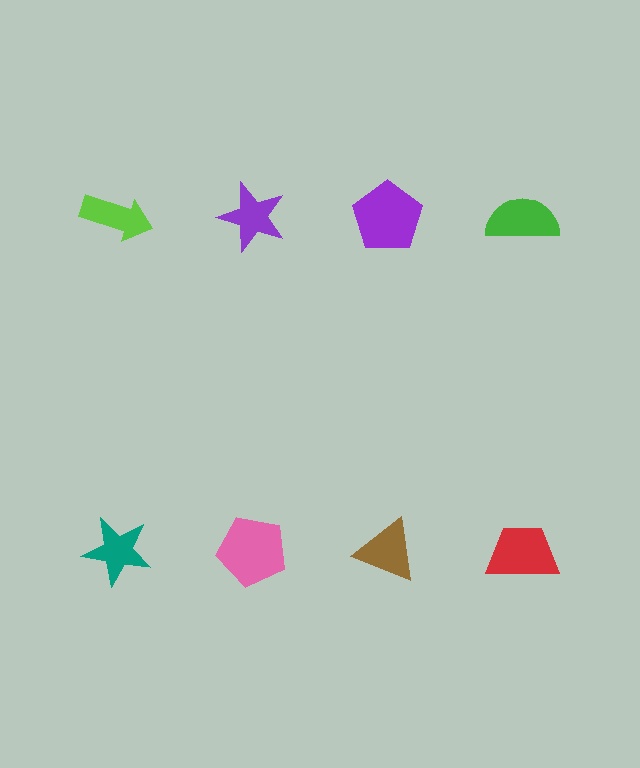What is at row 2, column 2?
A pink pentagon.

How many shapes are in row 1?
4 shapes.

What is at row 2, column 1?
A teal star.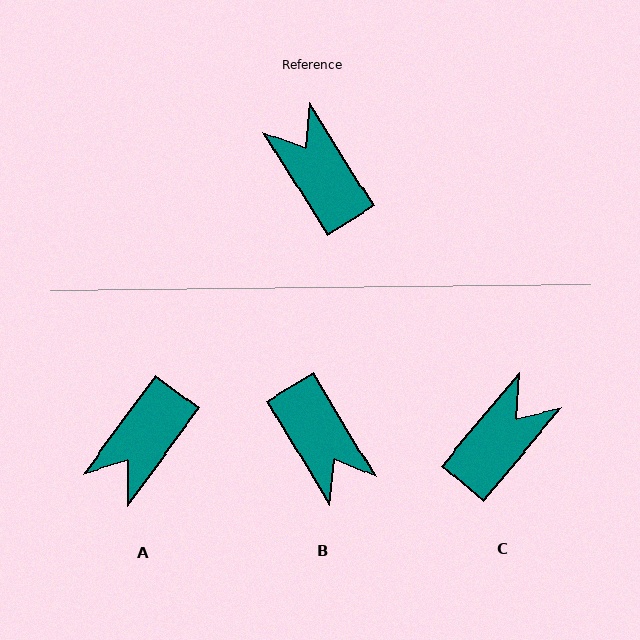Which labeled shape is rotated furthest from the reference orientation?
B, about 179 degrees away.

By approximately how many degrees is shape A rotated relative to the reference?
Approximately 112 degrees counter-clockwise.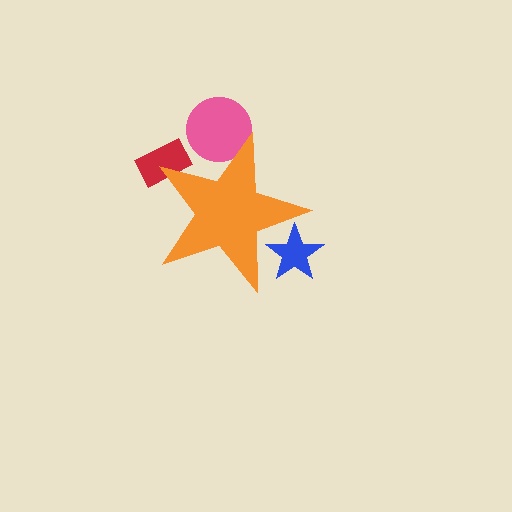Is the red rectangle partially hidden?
Yes, the red rectangle is partially hidden behind the orange star.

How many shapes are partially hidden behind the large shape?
3 shapes are partially hidden.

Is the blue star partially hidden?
Yes, the blue star is partially hidden behind the orange star.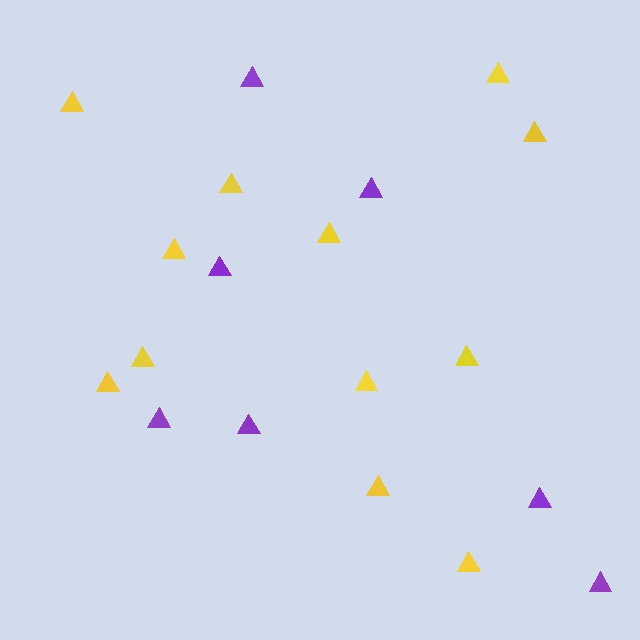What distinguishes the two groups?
There are 2 groups: one group of purple triangles (7) and one group of yellow triangles (12).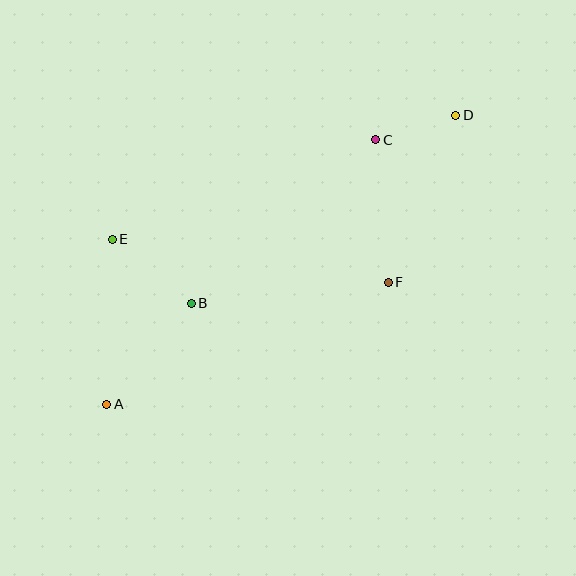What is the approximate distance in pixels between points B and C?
The distance between B and C is approximately 247 pixels.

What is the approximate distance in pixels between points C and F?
The distance between C and F is approximately 143 pixels.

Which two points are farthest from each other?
Points A and D are farthest from each other.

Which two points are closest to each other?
Points C and D are closest to each other.